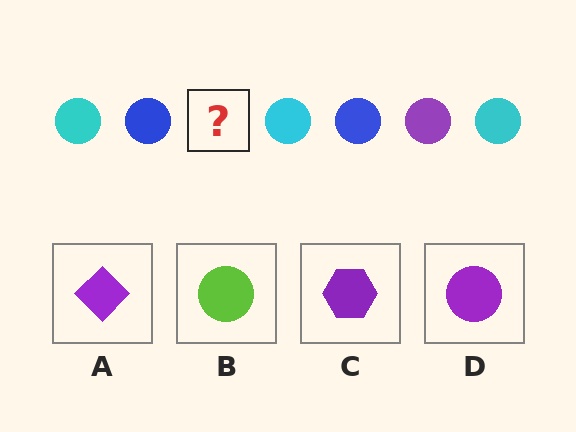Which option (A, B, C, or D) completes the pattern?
D.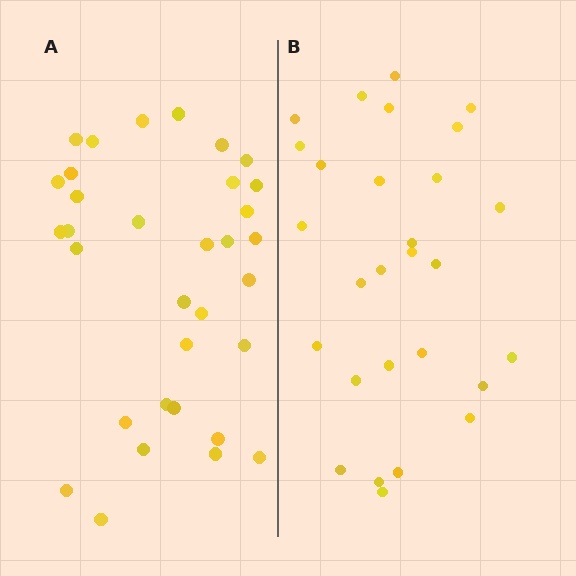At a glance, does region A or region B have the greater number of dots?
Region A (the left region) has more dots.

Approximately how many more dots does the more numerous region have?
Region A has about 5 more dots than region B.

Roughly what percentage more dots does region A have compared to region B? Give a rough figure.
About 20% more.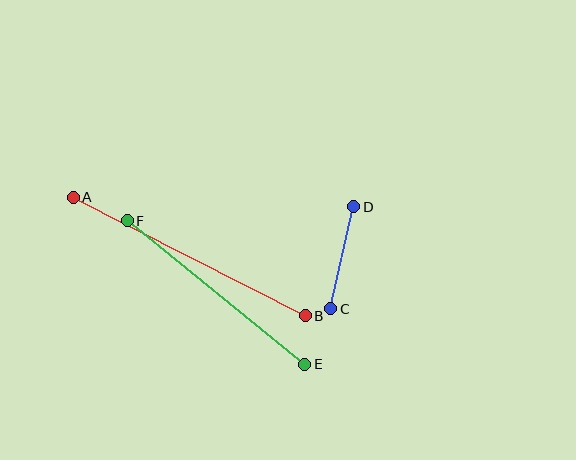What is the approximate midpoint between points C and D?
The midpoint is at approximately (342, 258) pixels.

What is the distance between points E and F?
The distance is approximately 229 pixels.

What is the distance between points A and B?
The distance is approximately 260 pixels.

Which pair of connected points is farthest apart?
Points A and B are farthest apart.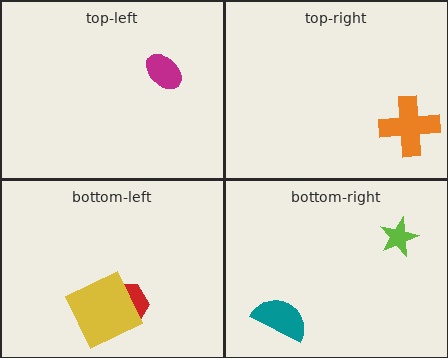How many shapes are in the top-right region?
1.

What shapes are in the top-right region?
The orange cross.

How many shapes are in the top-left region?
1.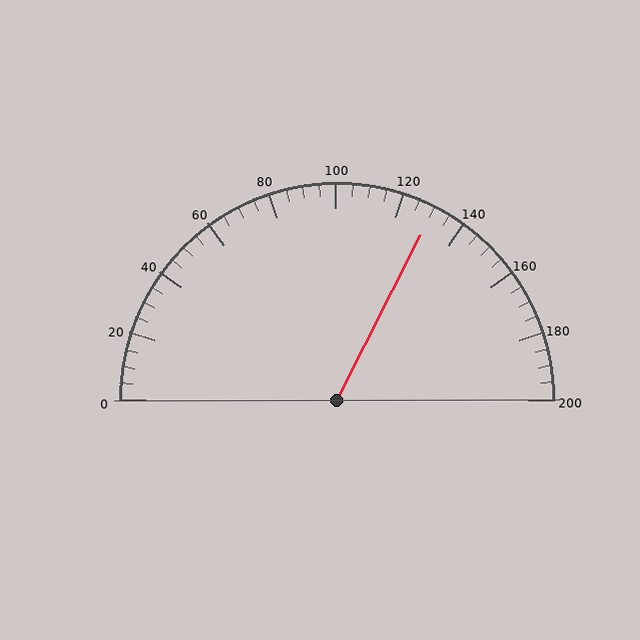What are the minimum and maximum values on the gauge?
The gauge ranges from 0 to 200.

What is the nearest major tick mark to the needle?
The nearest major tick mark is 120.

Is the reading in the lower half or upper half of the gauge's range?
The reading is in the upper half of the range (0 to 200).